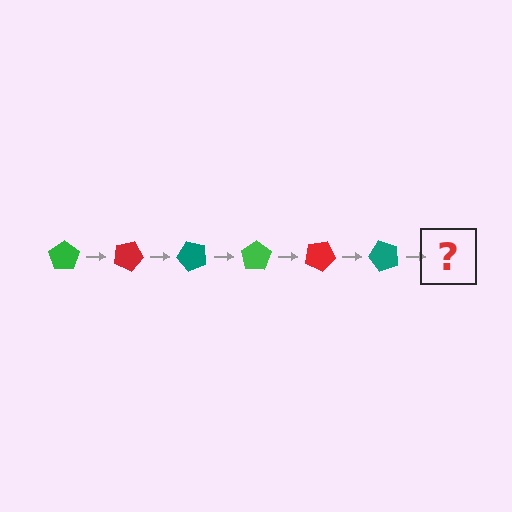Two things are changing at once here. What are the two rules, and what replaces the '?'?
The two rules are that it rotates 25 degrees each step and the color cycles through green, red, and teal. The '?' should be a green pentagon, rotated 150 degrees from the start.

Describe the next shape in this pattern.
It should be a green pentagon, rotated 150 degrees from the start.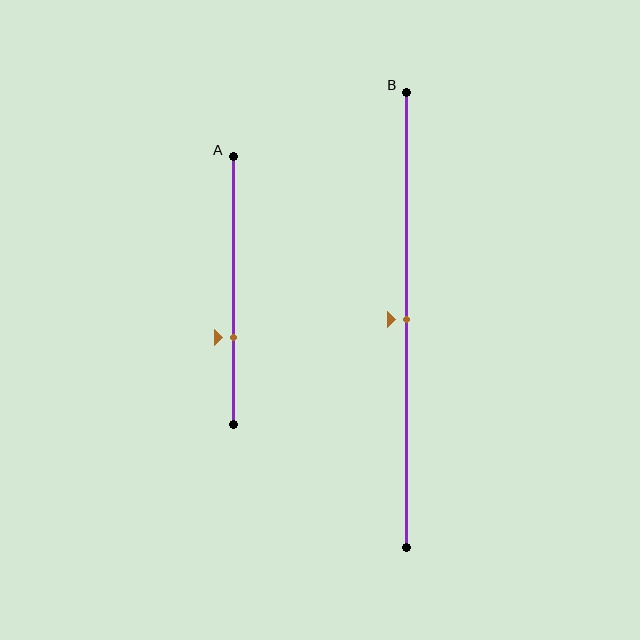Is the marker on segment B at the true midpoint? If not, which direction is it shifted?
Yes, the marker on segment B is at the true midpoint.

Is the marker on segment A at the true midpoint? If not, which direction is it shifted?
No, the marker on segment A is shifted downward by about 18% of the segment length.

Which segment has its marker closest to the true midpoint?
Segment B has its marker closest to the true midpoint.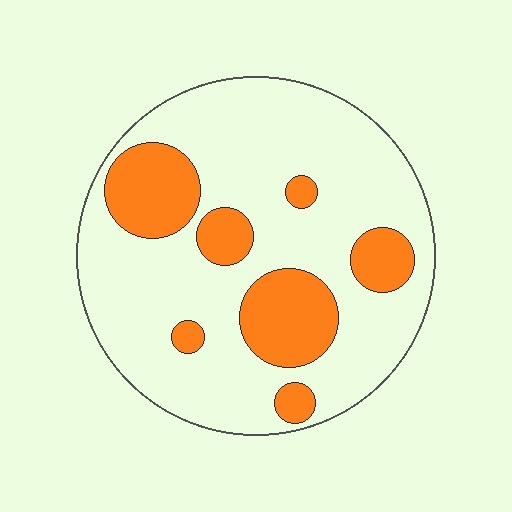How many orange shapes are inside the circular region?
7.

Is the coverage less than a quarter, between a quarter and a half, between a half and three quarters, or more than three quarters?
Less than a quarter.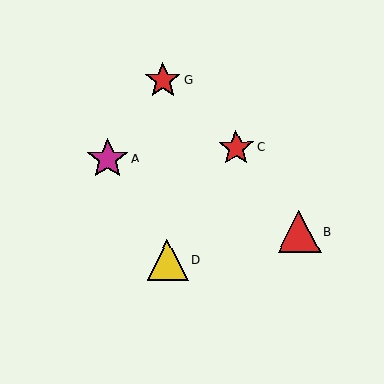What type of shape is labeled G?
Shape G is a red star.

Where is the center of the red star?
The center of the red star is at (236, 148).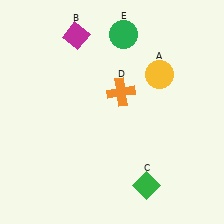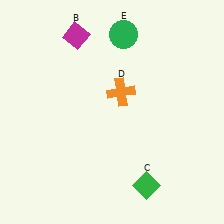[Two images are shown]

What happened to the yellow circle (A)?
The yellow circle (A) was removed in Image 2. It was in the top-right area of Image 1.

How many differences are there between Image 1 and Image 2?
There is 1 difference between the two images.